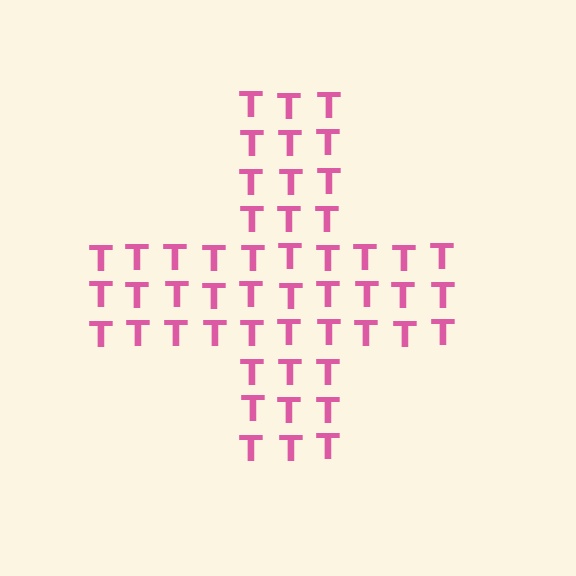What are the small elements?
The small elements are letter T's.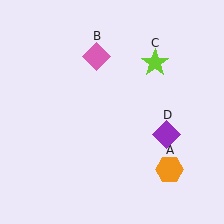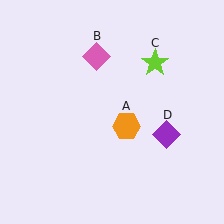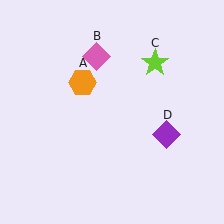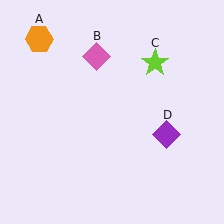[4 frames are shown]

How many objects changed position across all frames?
1 object changed position: orange hexagon (object A).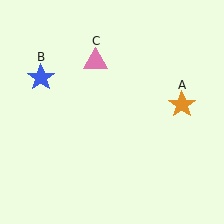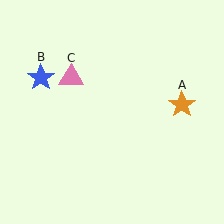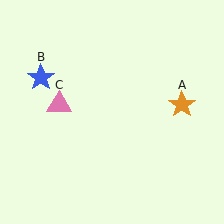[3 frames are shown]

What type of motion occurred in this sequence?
The pink triangle (object C) rotated counterclockwise around the center of the scene.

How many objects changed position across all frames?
1 object changed position: pink triangle (object C).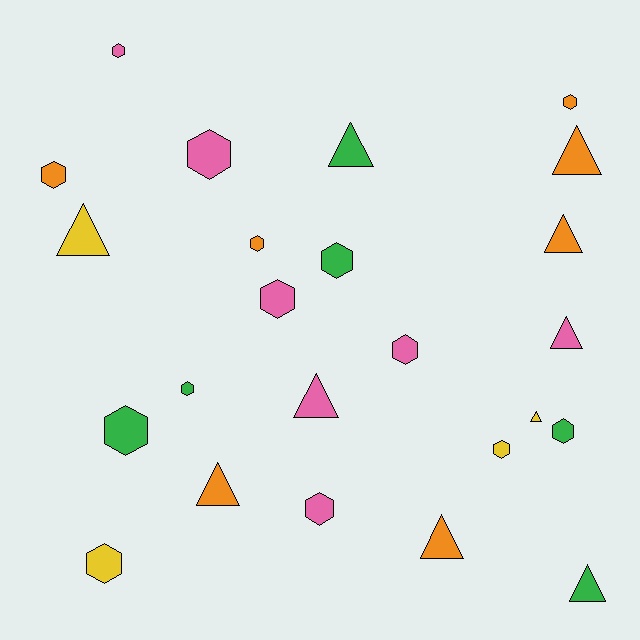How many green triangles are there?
There are 2 green triangles.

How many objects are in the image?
There are 24 objects.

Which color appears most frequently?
Orange, with 7 objects.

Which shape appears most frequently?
Hexagon, with 14 objects.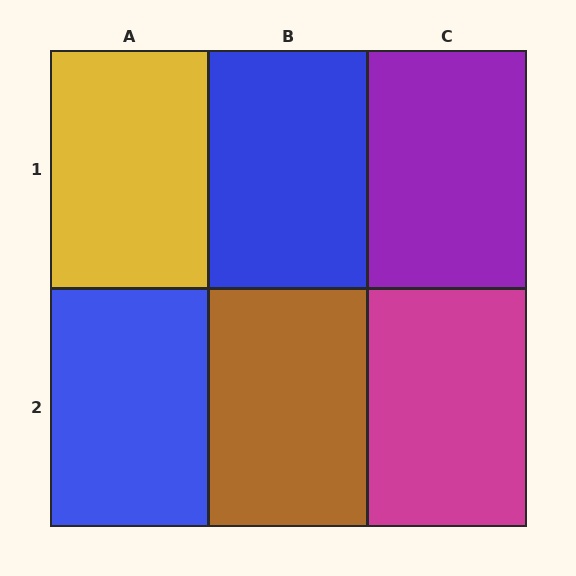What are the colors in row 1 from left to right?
Yellow, blue, purple.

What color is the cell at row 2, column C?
Magenta.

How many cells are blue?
2 cells are blue.